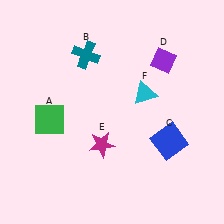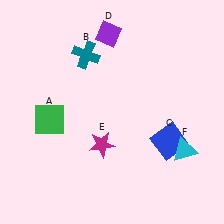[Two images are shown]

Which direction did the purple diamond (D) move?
The purple diamond (D) moved left.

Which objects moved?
The objects that moved are: the purple diamond (D), the cyan triangle (F).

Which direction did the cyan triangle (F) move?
The cyan triangle (F) moved down.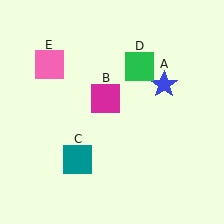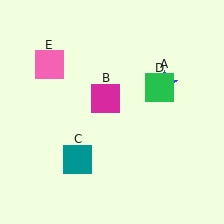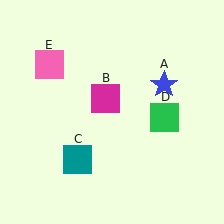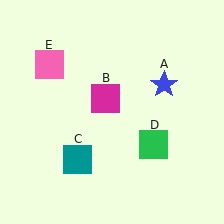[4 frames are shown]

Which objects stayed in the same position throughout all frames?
Blue star (object A) and magenta square (object B) and teal square (object C) and pink square (object E) remained stationary.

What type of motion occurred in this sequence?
The green square (object D) rotated clockwise around the center of the scene.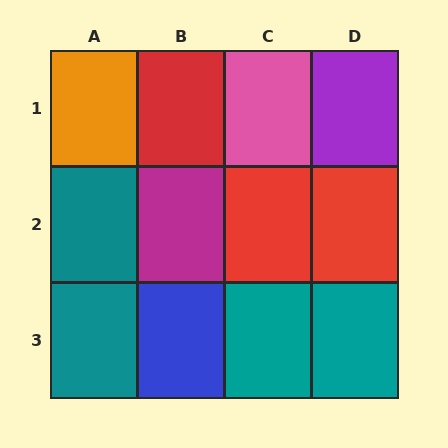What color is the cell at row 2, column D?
Red.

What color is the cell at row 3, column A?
Teal.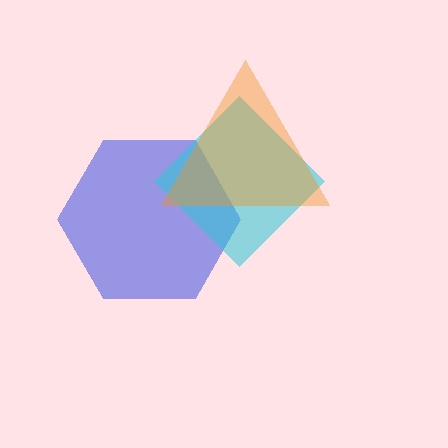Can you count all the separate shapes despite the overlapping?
Yes, there are 3 separate shapes.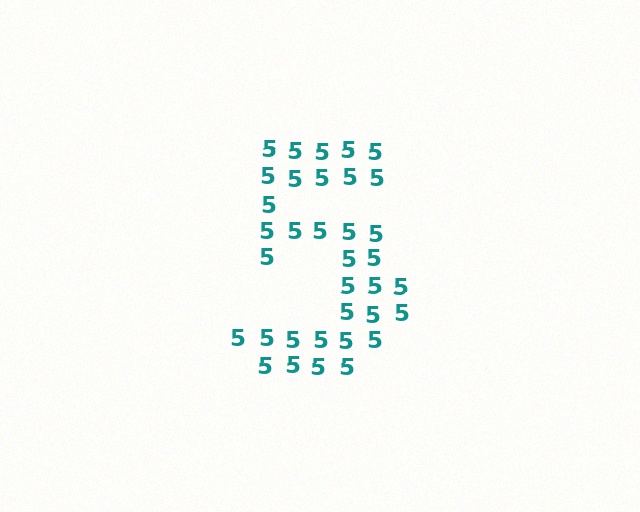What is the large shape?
The large shape is the digit 5.